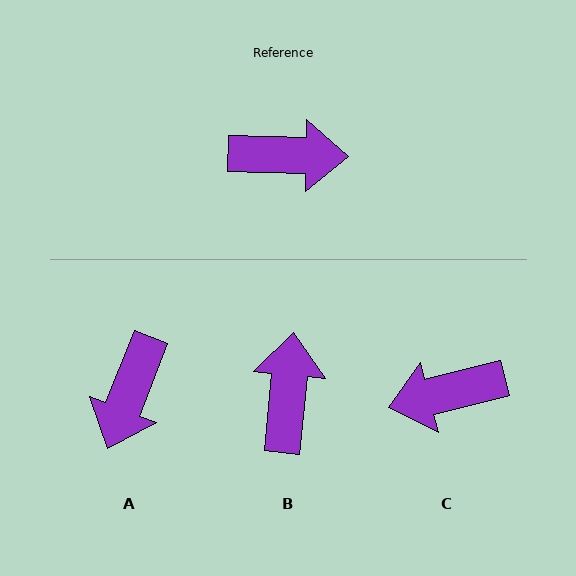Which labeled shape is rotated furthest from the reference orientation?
C, about 164 degrees away.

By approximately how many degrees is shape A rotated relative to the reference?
Approximately 110 degrees clockwise.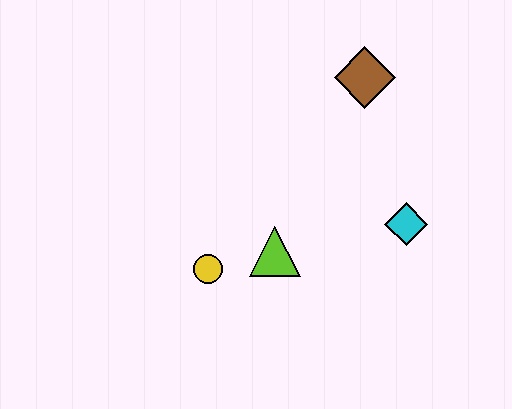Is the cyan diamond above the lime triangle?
Yes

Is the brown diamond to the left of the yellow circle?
No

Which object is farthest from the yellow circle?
The brown diamond is farthest from the yellow circle.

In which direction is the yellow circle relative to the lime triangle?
The yellow circle is to the left of the lime triangle.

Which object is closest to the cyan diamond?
The lime triangle is closest to the cyan diamond.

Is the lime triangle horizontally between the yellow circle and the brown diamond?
Yes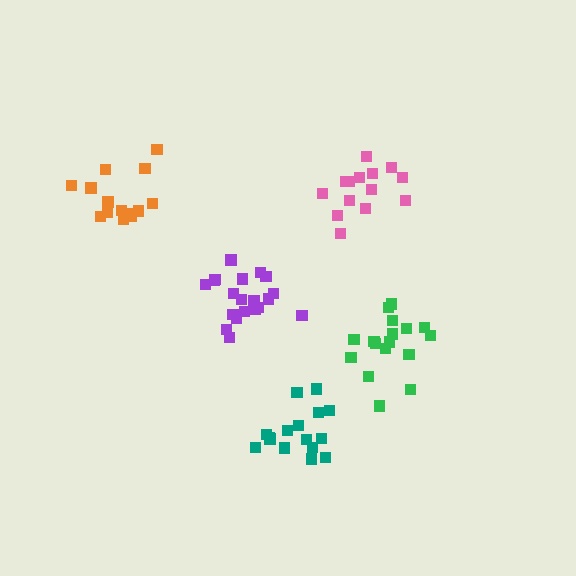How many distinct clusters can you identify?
There are 5 distinct clusters.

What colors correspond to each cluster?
The clusters are colored: purple, teal, green, pink, orange.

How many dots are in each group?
Group 1: 20 dots, Group 2: 16 dots, Group 3: 19 dots, Group 4: 14 dots, Group 5: 15 dots (84 total).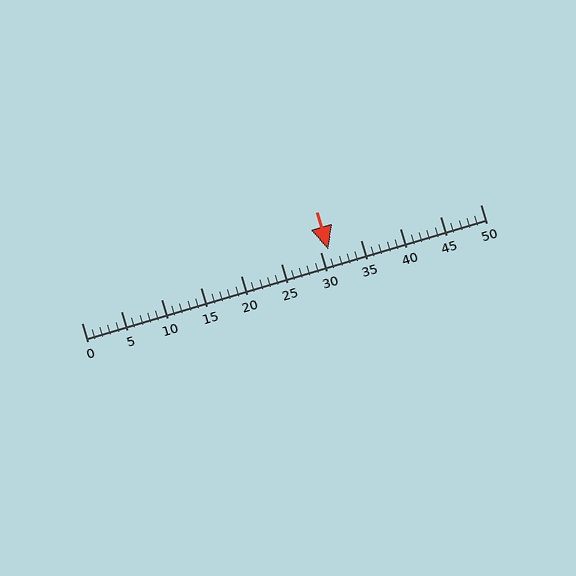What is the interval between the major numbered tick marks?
The major tick marks are spaced 5 units apart.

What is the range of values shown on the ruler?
The ruler shows values from 0 to 50.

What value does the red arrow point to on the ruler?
The red arrow points to approximately 31.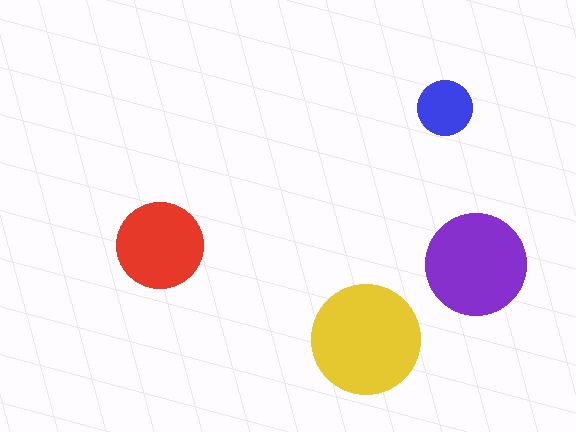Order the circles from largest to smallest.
the yellow one, the purple one, the red one, the blue one.